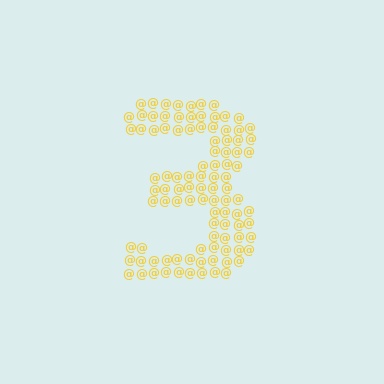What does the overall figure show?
The overall figure shows the digit 3.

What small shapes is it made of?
It is made of small at signs.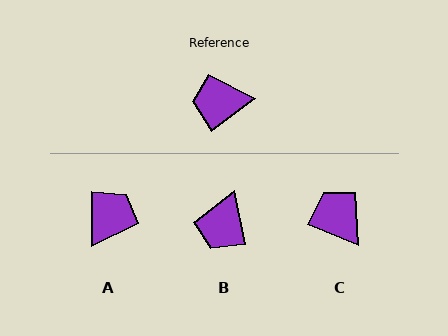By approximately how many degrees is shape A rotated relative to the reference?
Approximately 126 degrees clockwise.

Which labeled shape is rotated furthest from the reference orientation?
A, about 126 degrees away.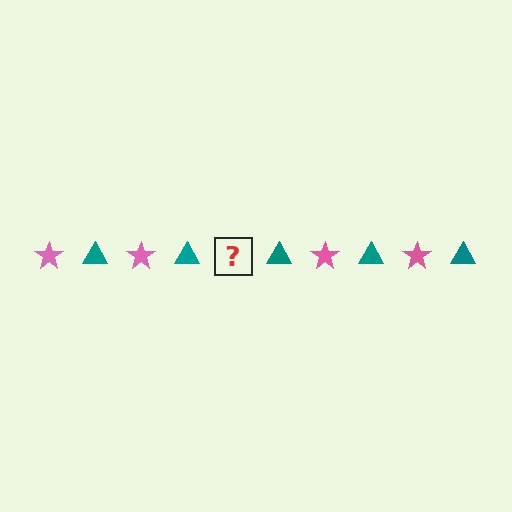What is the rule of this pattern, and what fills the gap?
The rule is that the pattern alternates between pink star and teal triangle. The gap should be filled with a pink star.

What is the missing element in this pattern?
The missing element is a pink star.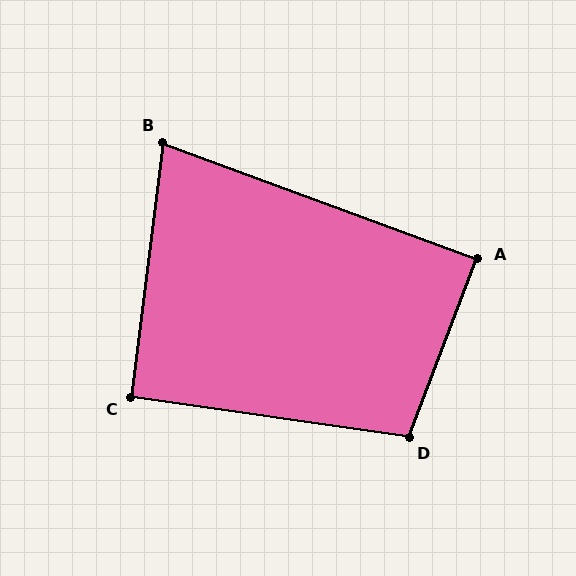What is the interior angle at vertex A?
Approximately 89 degrees (approximately right).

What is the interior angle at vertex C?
Approximately 91 degrees (approximately right).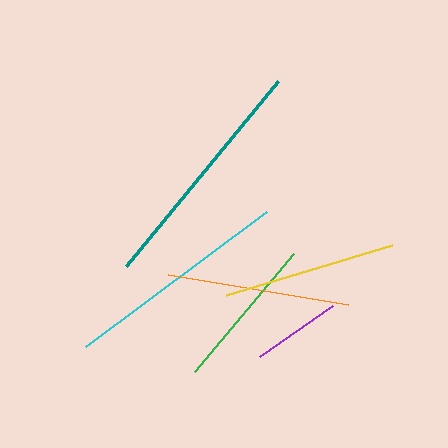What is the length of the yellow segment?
The yellow segment is approximately 173 pixels long.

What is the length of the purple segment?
The purple segment is approximately 90 pixels long.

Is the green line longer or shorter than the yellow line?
The yellow line is longer than the green line.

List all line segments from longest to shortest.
From longest to shortest: teal, cyan, orange, yellow, green, purple.